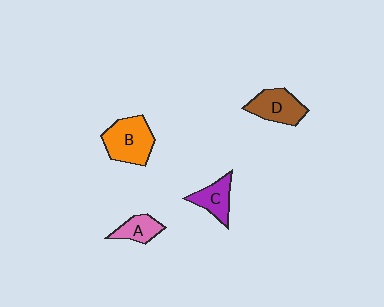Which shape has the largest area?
Shape B (orange).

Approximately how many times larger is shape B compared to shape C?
Approximately 1.6 times.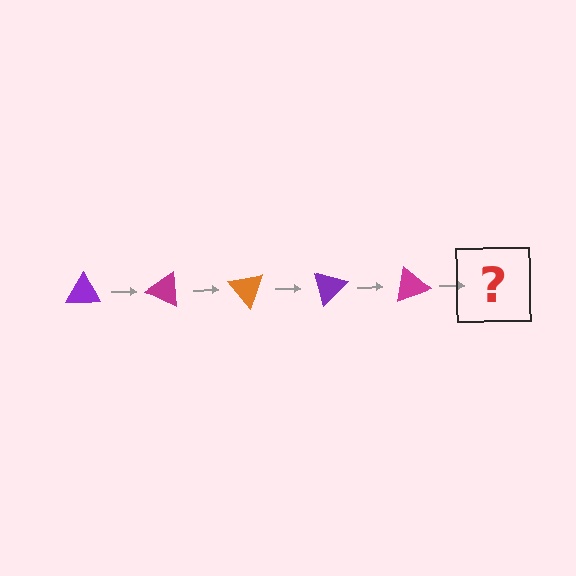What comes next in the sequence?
The next element should be an orange triangle, rotated 125 degrees from the start.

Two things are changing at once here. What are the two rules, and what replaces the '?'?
The two rules are that it rotates 25 degrees each step and the color cycles through purple, magenta, and orange. The '?' should be an orange triangle, rotated 125 degrees from the start.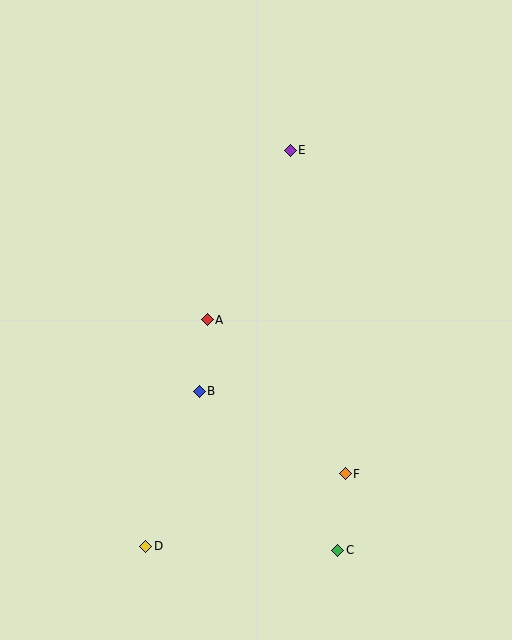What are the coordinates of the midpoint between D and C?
The midpoint between D and C is at (242, 548).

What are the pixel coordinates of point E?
Point E is at (290, 150).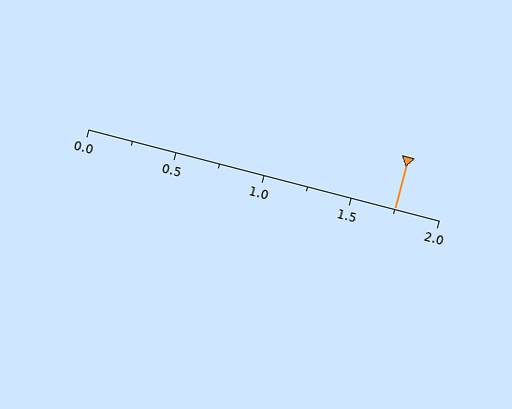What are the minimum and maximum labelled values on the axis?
The axis runs from 0.0 to 2.0.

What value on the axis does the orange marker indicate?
The marker indicates approximately 1.75.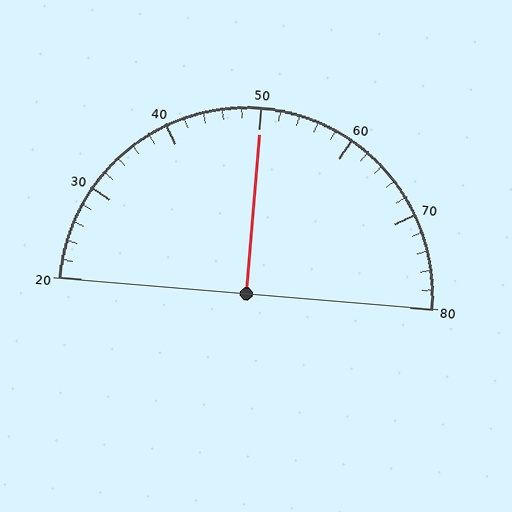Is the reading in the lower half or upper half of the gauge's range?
The reading is in the upper half of the range (20 to 80).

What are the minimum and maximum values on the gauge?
The gauge ranges from 20 to 80.